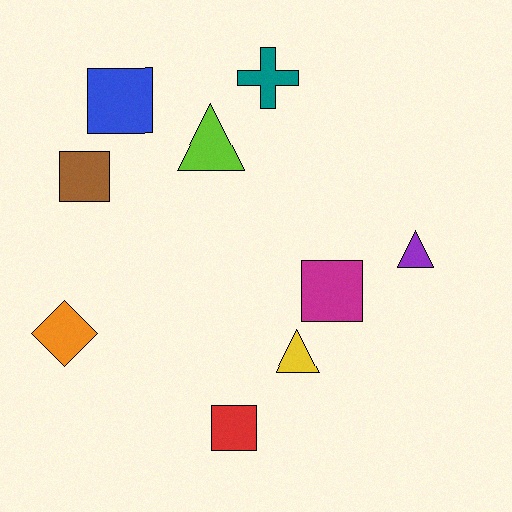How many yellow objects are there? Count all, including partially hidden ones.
There is 1 yellow object.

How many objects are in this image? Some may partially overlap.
There are 9 objects.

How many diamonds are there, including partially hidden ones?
There is 1 diamond.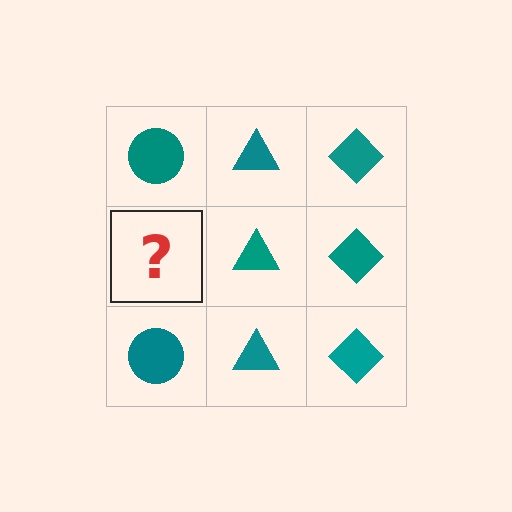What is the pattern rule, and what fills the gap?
The rule is that each column has a consistent shape. The gap should be filled with a teal circle.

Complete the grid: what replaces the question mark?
The question mark should be replaced with a teal circle.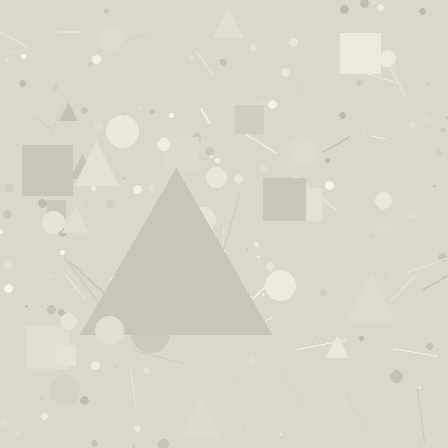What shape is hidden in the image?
A triangle is hidden in the image.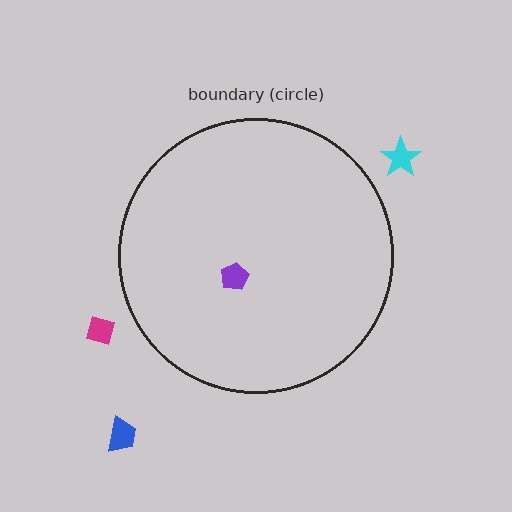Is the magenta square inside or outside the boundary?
Outside.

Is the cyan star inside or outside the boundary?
Outside.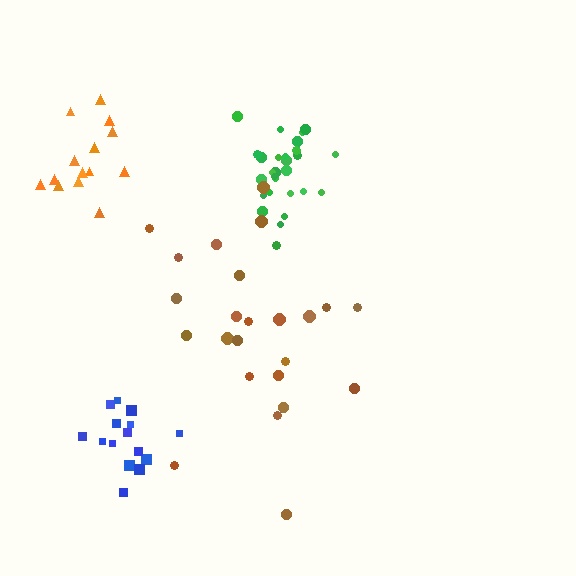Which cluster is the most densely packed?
Green.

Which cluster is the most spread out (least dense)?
Brown.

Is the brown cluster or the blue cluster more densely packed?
Blue.